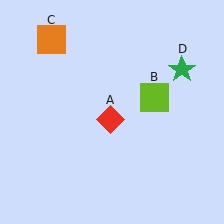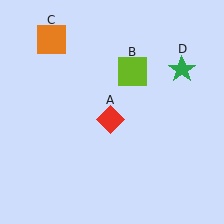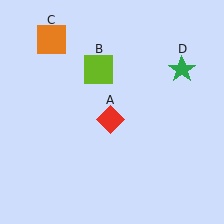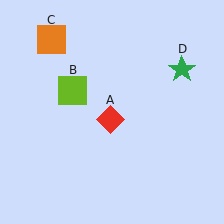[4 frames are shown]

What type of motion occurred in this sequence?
The lime square (object B) rotated counterclockwise around the center of the scene.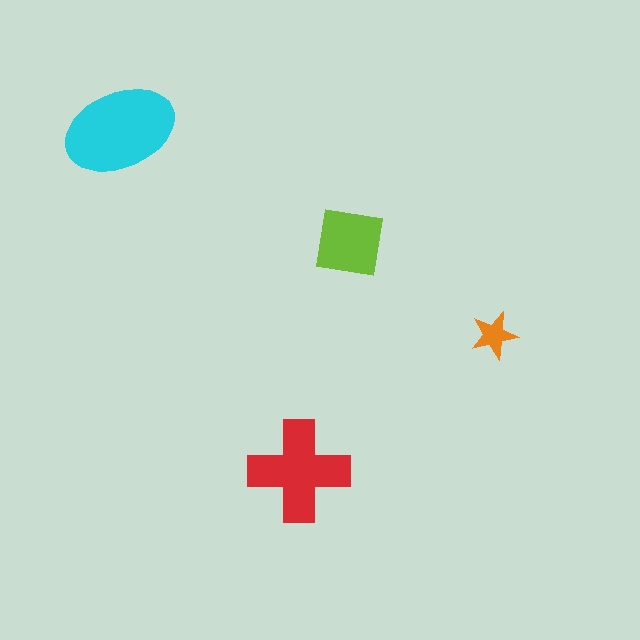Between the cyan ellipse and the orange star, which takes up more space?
The cyan ellipse.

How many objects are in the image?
There are 4 objects in the image.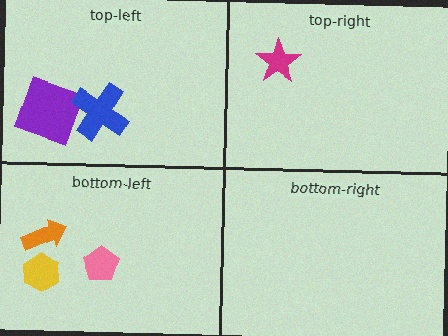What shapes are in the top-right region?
The magenta star.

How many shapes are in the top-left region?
2.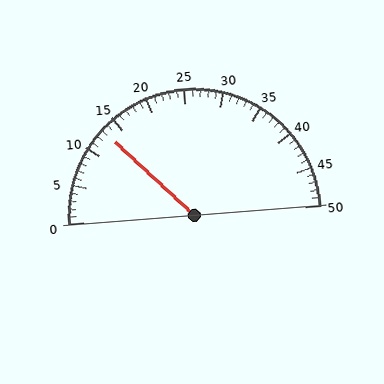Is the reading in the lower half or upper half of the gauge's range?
The reading is in the lower half of the range (0 to 50).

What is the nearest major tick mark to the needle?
The nearest major tick mark is 15.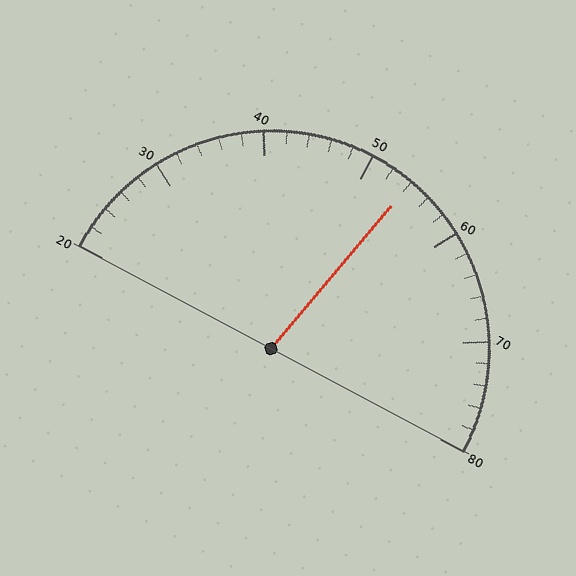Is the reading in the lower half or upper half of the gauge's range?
The reading is in the upper half of the range (20 to 80).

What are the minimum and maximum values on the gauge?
The gauge ranges from 20 to 80.